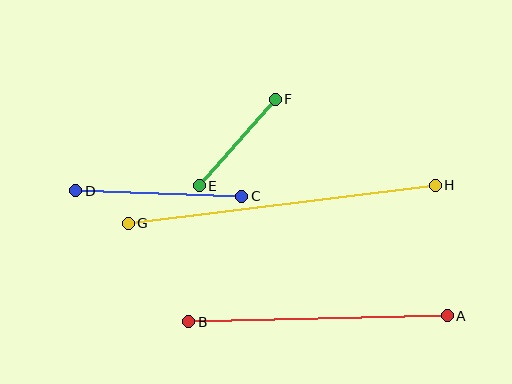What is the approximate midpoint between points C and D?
The midpoint is at approximately (159, 194) pixels.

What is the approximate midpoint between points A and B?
The midpoint is at approximately (318, 319) pixels.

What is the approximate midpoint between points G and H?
The midpoint is at approximately (282, 204) pixels.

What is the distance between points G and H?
The distance is approximately 310 pixels.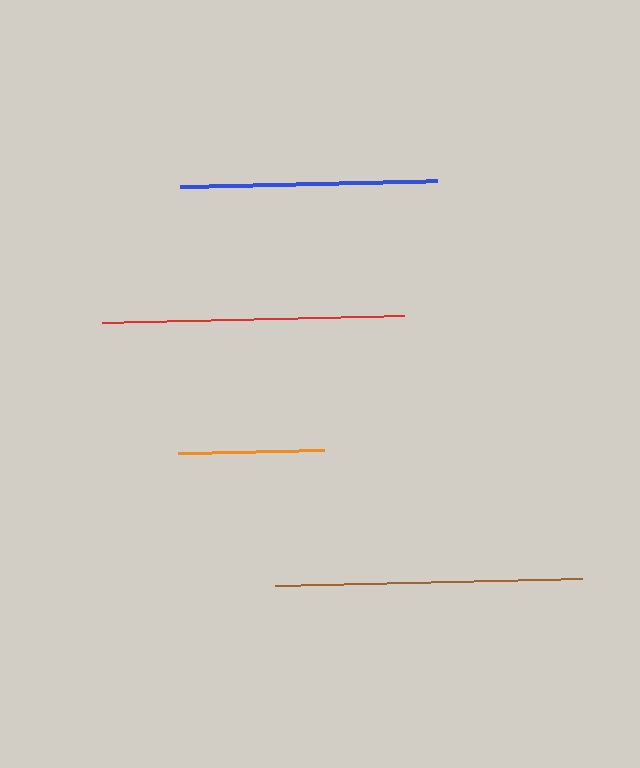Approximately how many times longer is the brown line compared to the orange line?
The brown line is approximately 2.1 times the length of the orange line.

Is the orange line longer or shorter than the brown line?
The brown line is longer than the orange line.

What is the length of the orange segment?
The orange segment is approximately 147 pixels long.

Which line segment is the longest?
The brown line is the longest at approximately 307 pixels.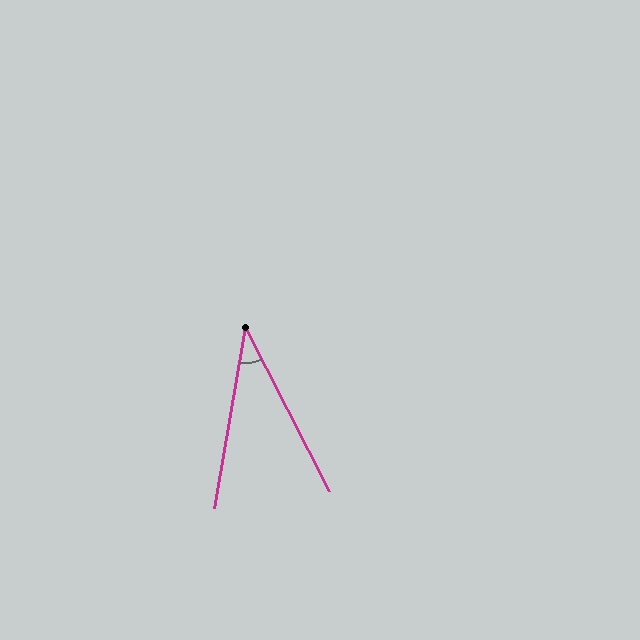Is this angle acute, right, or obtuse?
It is acute.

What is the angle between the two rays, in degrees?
Approximately 37 degrees.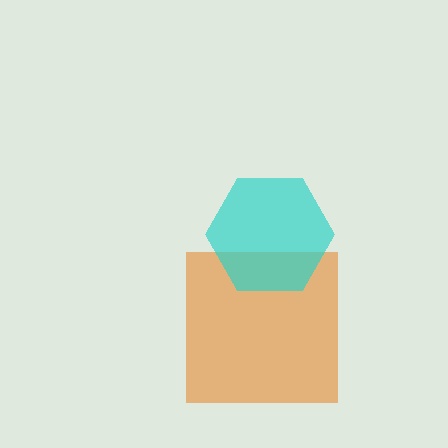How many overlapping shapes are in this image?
There are 2 overlapping shapes in the image.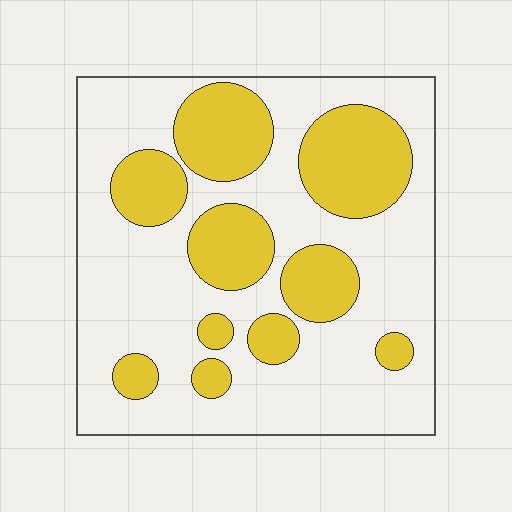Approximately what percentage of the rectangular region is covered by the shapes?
Approximately 30%.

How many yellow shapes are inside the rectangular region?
10.